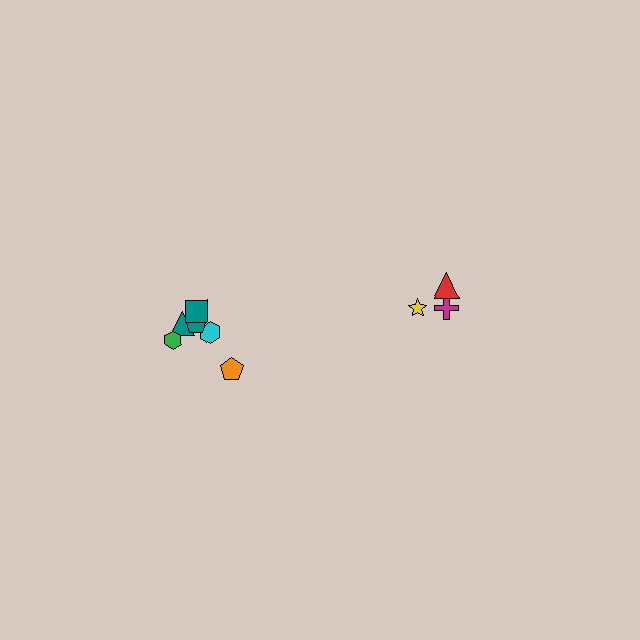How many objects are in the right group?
There are 3 objects.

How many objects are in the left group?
There are 6 objects.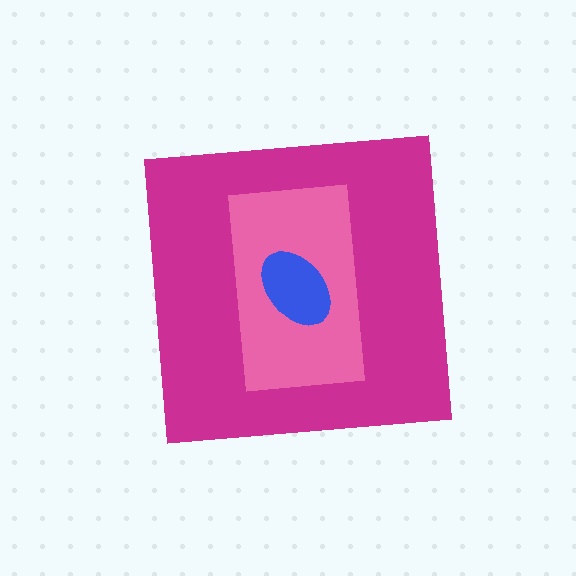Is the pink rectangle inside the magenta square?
Yes.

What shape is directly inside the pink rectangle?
The blue ellipse.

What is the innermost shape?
The blue ellipse.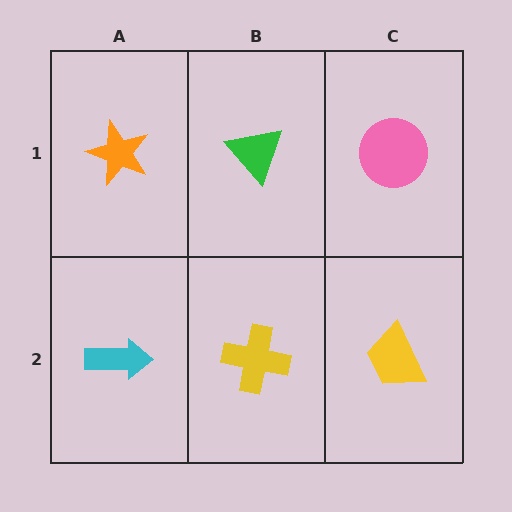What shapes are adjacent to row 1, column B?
A yellow cross (row 2, column B), an orange star (row 1, column A), a pink circle (row 1, column C).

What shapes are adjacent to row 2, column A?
An orange star (row 1, column A), a yellow cross (row 2, column B).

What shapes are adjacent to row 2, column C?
A pink circle (row 1, column C), a yellow cross (row 2, column B).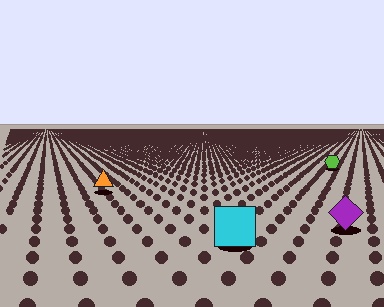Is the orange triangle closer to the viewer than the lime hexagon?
Yes. The orange triangle is closer — you can tell from the texture gradient: the ground texture is coarser near it.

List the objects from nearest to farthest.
From nearest to farthest: the cyan square, the purple diamond, the orange triangle, the lime hexagon.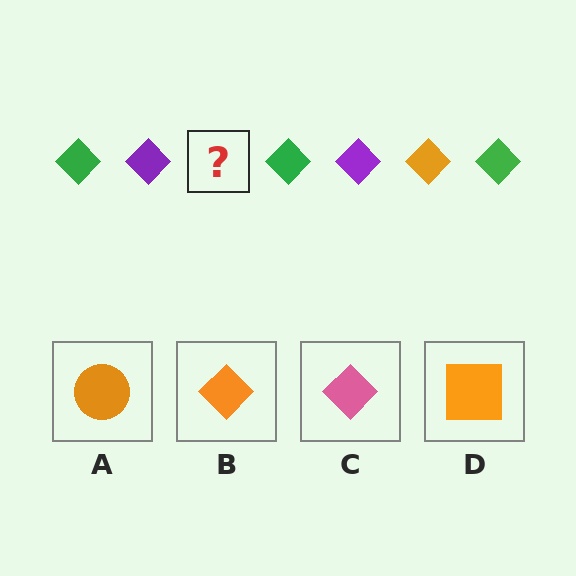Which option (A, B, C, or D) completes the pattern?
B.